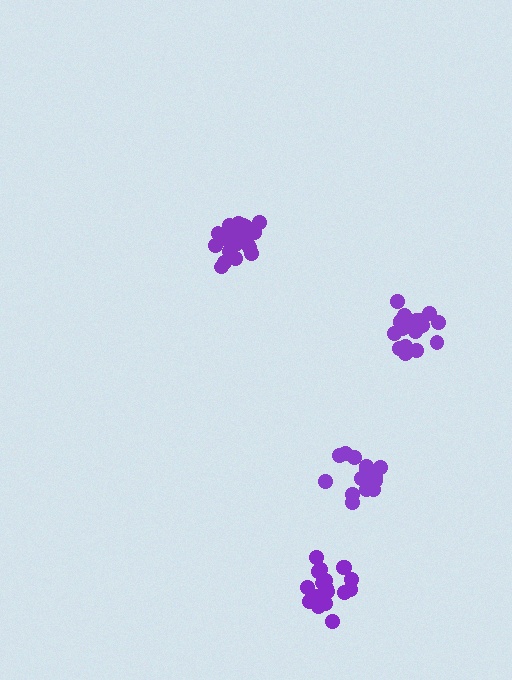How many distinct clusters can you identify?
There are 4 distinct clusters.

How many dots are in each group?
Group 1: 21 dots, Group 2: 21 dots, Group 3: 18 dots, Group 4: 20 dots (80 total).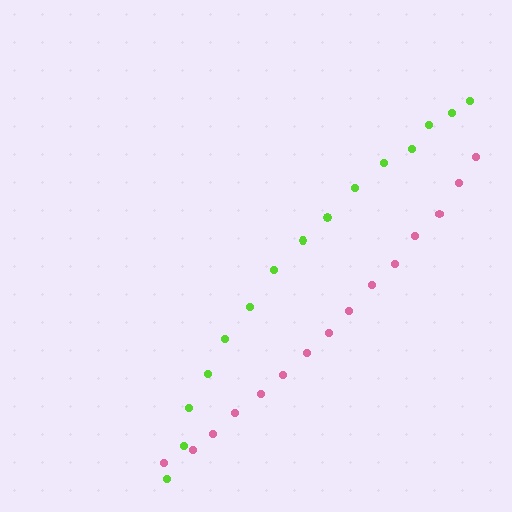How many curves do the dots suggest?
There are 2 distinct paths.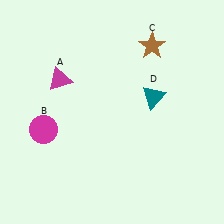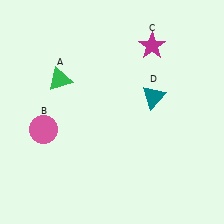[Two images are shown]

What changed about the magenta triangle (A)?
In Image 1, A is magenta. In Image 2, it changed to green.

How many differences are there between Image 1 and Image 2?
There are 3 differences between the two images.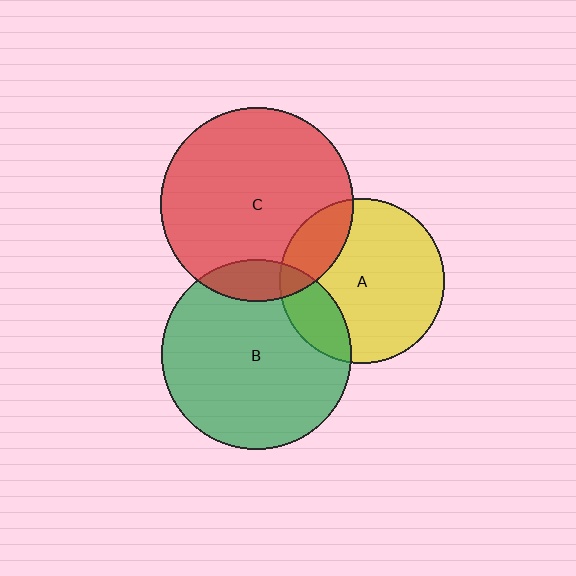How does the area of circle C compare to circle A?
Approximately 1.4 times.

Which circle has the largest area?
Circle C (red).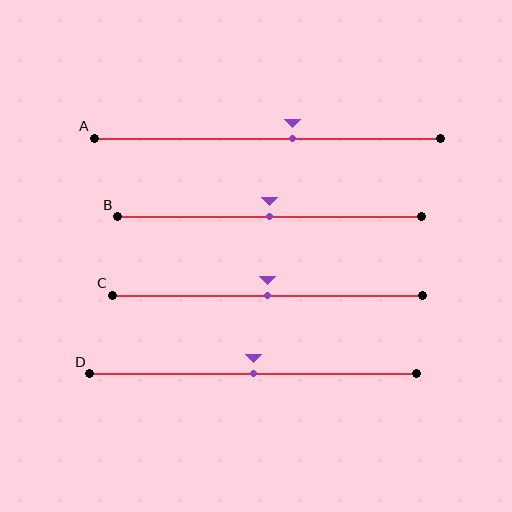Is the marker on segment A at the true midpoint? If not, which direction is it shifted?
No, the marker on segment A is shifted to the right by about 7% of the segment length.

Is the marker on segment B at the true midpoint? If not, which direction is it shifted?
Yes, the marker on segment B is at the true midpoint.